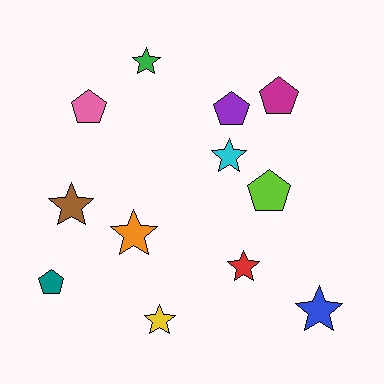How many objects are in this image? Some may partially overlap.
There are 12 objects.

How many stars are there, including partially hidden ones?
There are 7 stars.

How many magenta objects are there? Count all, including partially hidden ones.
There is 1 magenta object.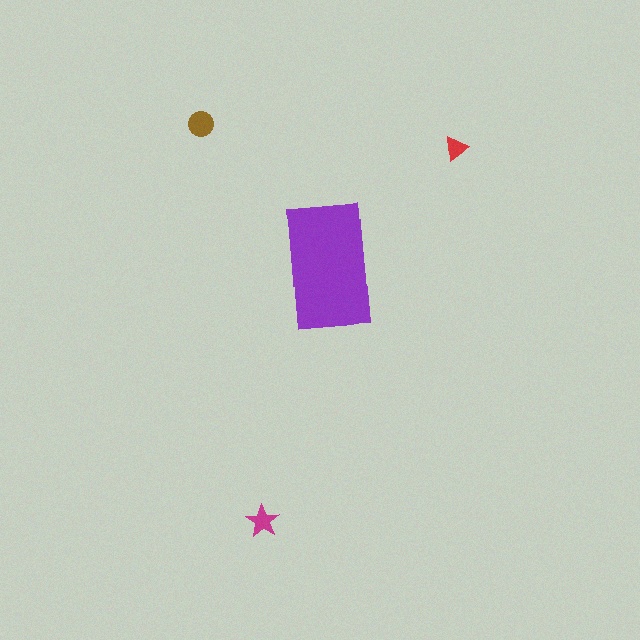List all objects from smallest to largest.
The red triangle, the magenta star, the brown circle, the purple rectangle.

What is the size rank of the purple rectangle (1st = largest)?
1st.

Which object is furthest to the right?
The red triangle is rightmost.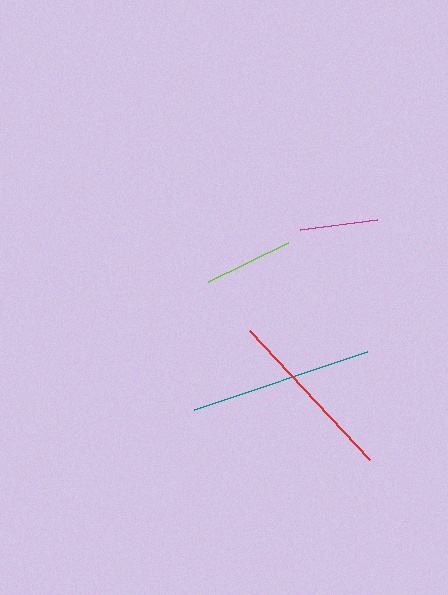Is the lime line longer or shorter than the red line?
The red line is longer than the lime line.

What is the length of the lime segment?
The lime segment is approximately 89 pixels long.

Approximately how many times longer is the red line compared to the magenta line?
The red line is approximately 2.3 times the length of the magenta line.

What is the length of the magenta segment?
The magenta segment is approximately 77 pixels long.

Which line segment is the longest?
The teal line is the longest at approximately 182 pixels.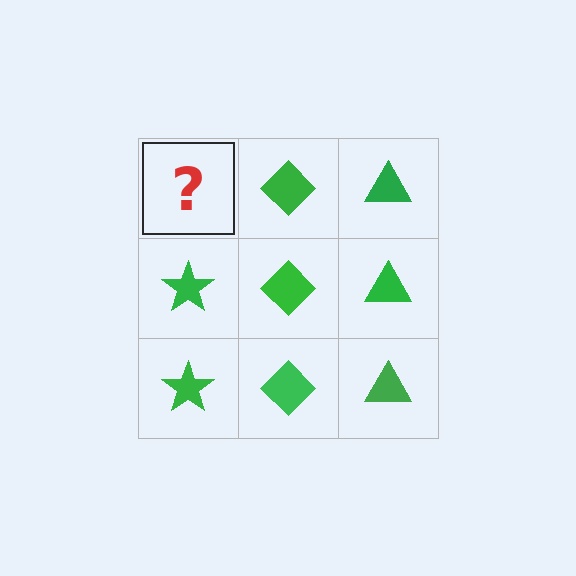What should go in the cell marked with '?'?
The missing cell should contain a green star.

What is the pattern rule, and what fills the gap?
The rule is that each column has a consistent shape. The gap should be filled with a green star.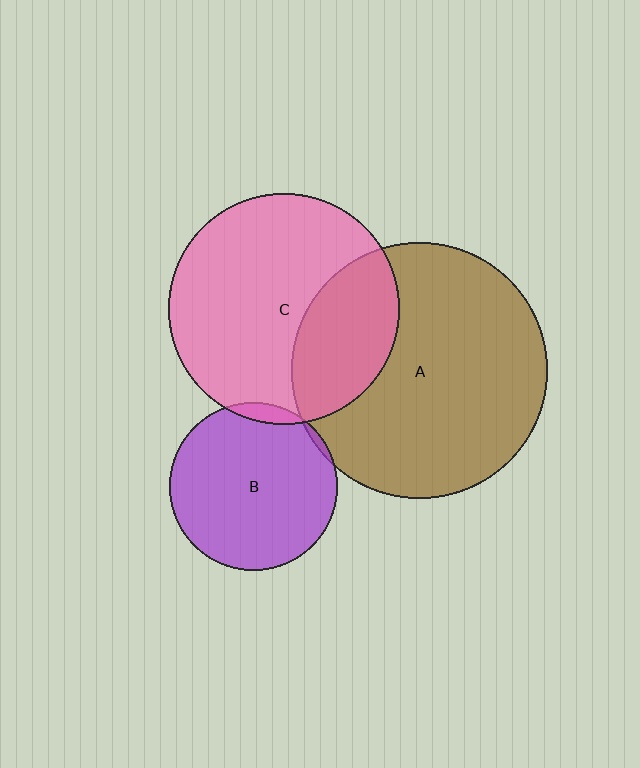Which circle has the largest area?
Circle A (brown).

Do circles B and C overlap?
Yes.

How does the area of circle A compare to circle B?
Approximately 2.3 times.